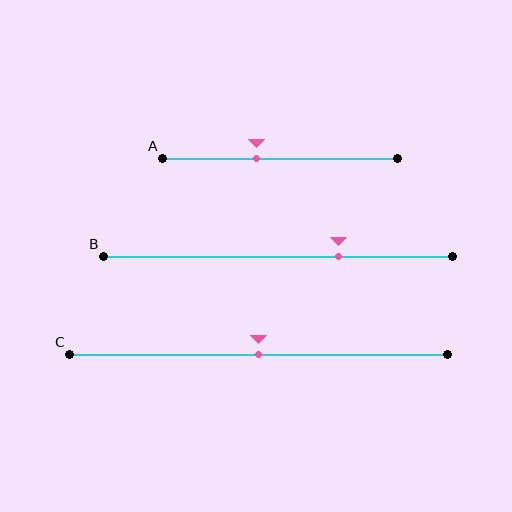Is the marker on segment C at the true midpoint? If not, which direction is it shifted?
Yes, the marker on segment C is at the true midpoint.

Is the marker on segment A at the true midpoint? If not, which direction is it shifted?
No, the marker on segment A is shifted to the left by about 10% of the segment length.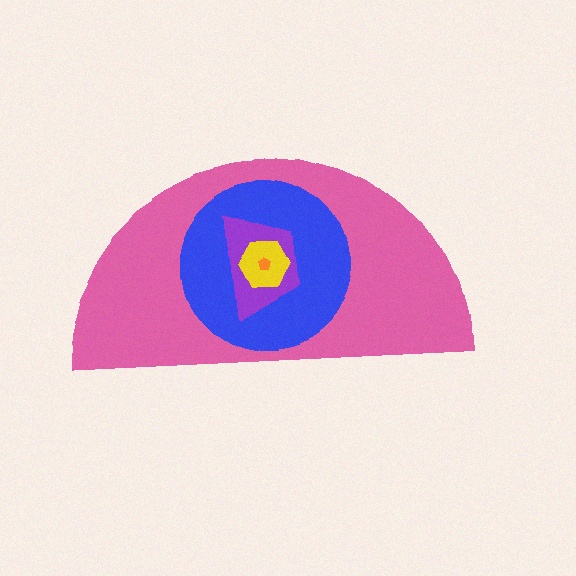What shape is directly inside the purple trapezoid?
The yellow hexagon.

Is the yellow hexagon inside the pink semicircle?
Yes.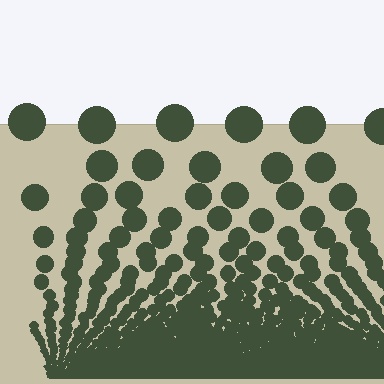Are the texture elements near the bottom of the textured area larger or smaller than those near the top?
Smaller. The gradient is inverted — elements near the bottom are smaller and denser.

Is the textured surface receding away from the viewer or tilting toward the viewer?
The surface appears to tilt toward the viewer. Texture elements get larger and sparser toward the top.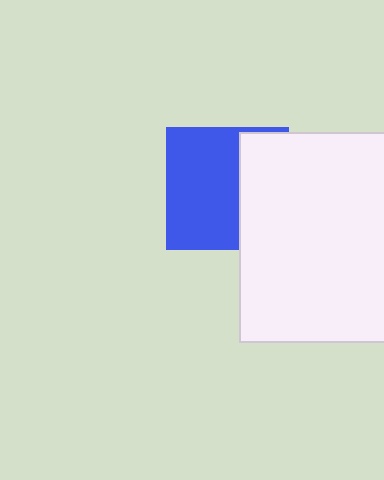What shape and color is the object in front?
The object in front is a white rectangle.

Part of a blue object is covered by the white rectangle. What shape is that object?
It is a square.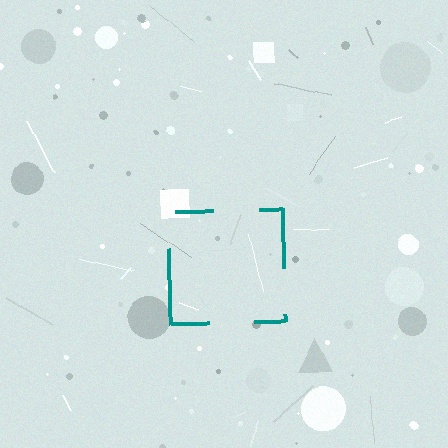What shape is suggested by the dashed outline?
The dashed outline suggests a square.